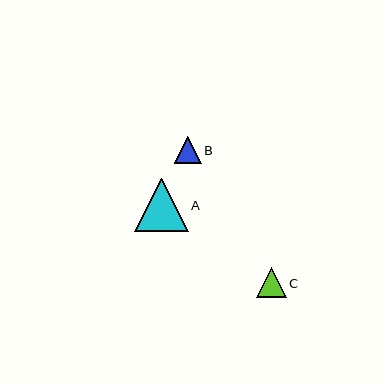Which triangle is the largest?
Triangle A is the largest with a size of approximately 53 pixels.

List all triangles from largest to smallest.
From largest to smallest: A, C, B.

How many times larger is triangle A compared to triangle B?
Triangle A is approximately 2.0 times the size of triangle B.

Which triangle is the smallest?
Triangle B is the smallest with a size of approximately 27 pixels.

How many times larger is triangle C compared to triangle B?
Triangle C is approximately 1.1 times the size of triangle B.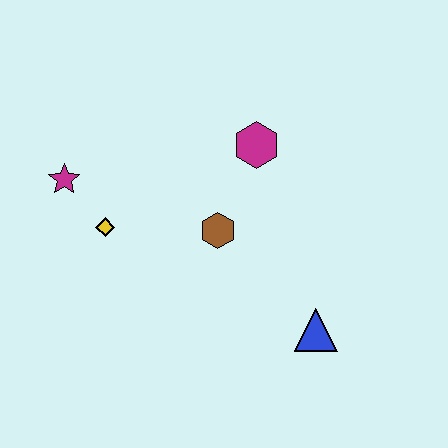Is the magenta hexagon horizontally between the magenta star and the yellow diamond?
No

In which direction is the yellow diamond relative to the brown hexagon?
The yellow diamond is to the left of the brown hexagon.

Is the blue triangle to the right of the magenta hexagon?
Yes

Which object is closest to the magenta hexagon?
The brown hexagon is closest to the magenta hexagon.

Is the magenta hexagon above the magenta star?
Yes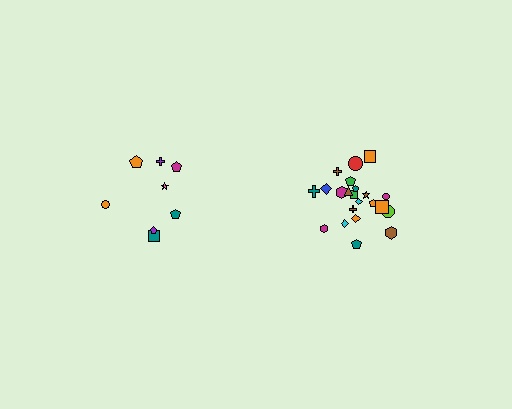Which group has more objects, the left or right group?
The right group.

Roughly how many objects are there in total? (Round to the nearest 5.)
Roughly 30 objects in total.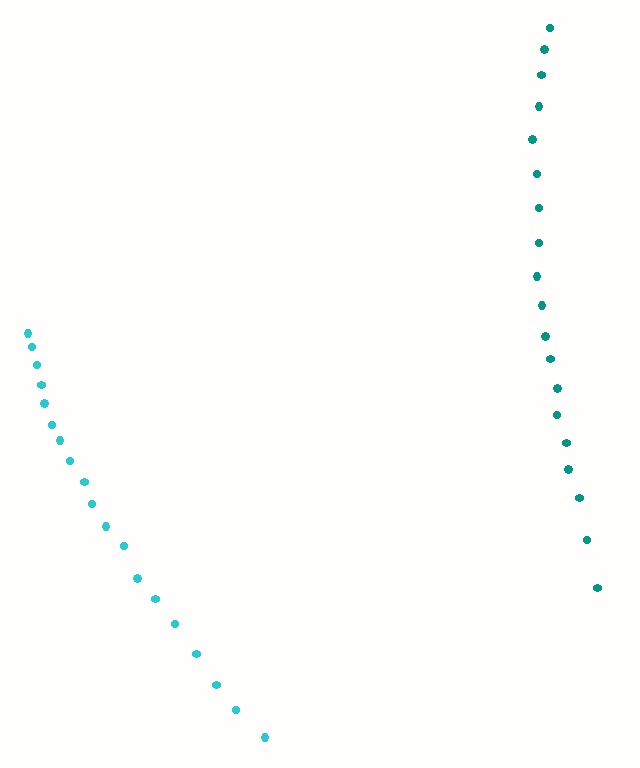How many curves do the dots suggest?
There are 2 distinct paths.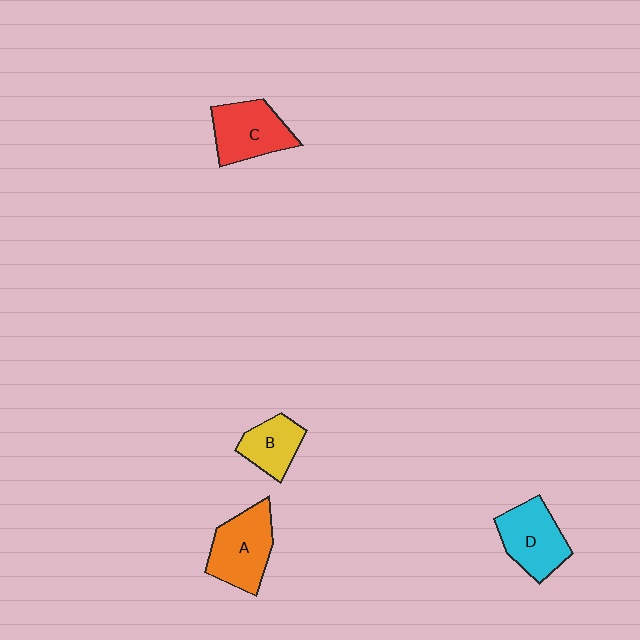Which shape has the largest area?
Shape A (orange).